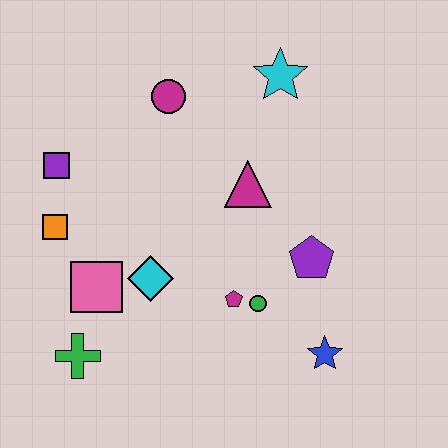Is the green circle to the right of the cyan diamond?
Yes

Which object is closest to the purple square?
The orange square is closest to the purple square.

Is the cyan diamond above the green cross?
Yes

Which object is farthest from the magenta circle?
The blue star is farthest from the magenta circle.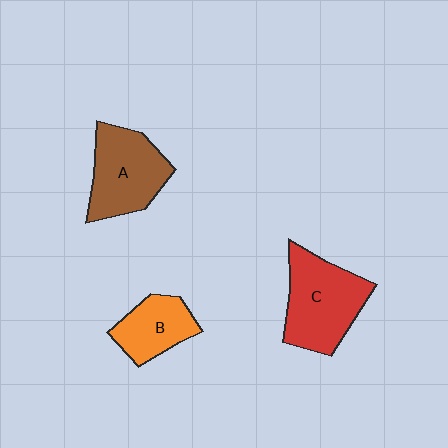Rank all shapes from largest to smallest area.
From largest to smallest: C (red), A (brown), B (orange).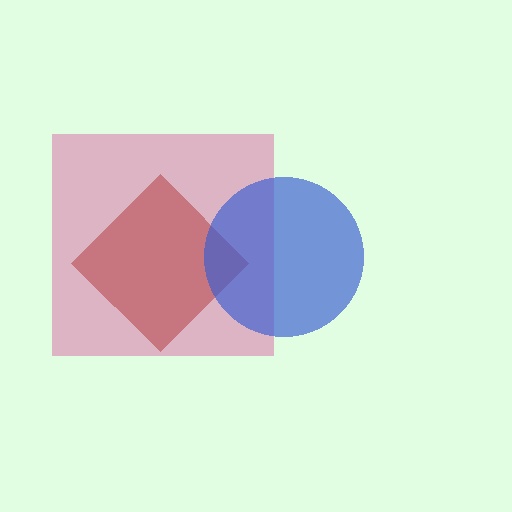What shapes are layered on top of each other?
The layered shapes are: a brown diamond, a pink square, a blue circle.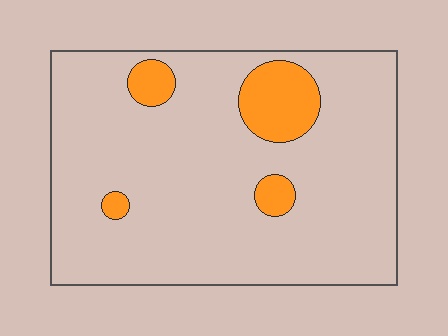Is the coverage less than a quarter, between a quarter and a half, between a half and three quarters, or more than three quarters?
Less than a quarter.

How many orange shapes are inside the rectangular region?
4.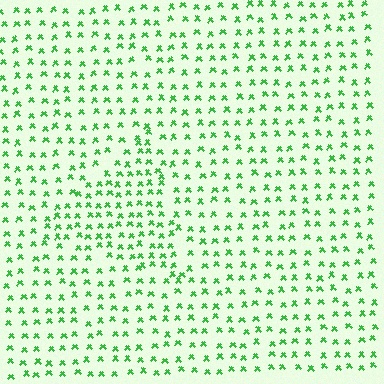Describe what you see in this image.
The image contains small green elements arranged at two different densities. A triangle-shaped region is visible where the elements are more densely packed than the surrounding area.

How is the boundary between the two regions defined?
The boundary is defined by a change in element density (approximately 1.6x ratio). All elements are the same color, size, and shape.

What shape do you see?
I see a triangle.